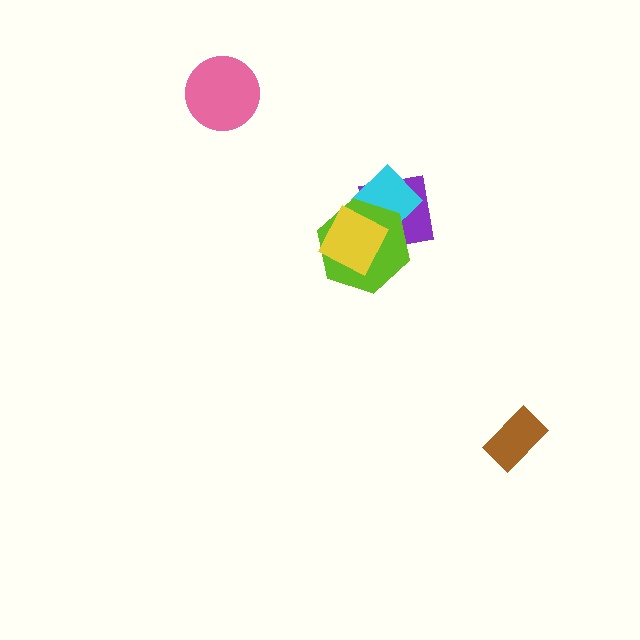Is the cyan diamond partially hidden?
Yes, it is partially covered by another shape.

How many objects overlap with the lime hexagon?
3 objects overlap with the lime hexagon.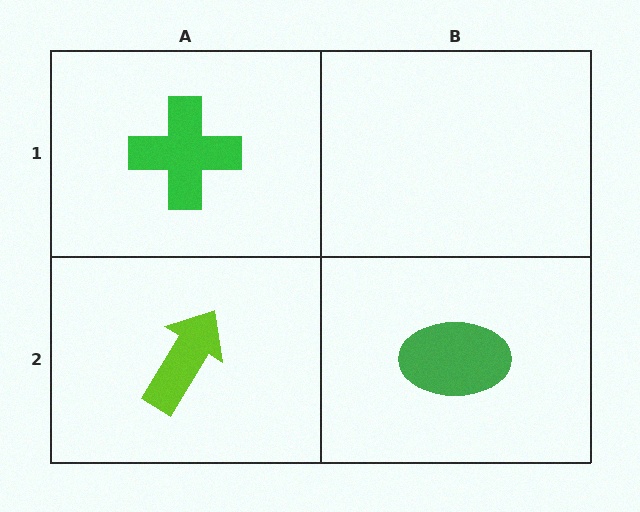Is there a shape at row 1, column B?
No, that cell is empty.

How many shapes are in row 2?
2 shapes.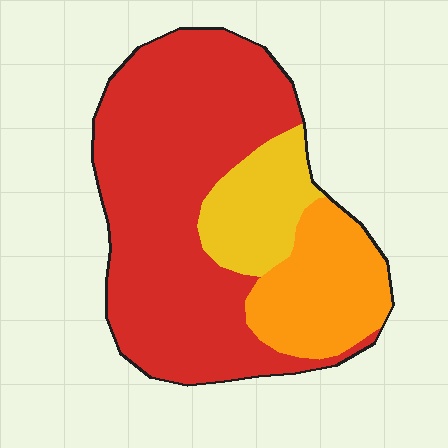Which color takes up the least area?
Yellow, at roughly 15%.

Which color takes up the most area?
Red, at roughly 65%.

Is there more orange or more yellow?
Orange.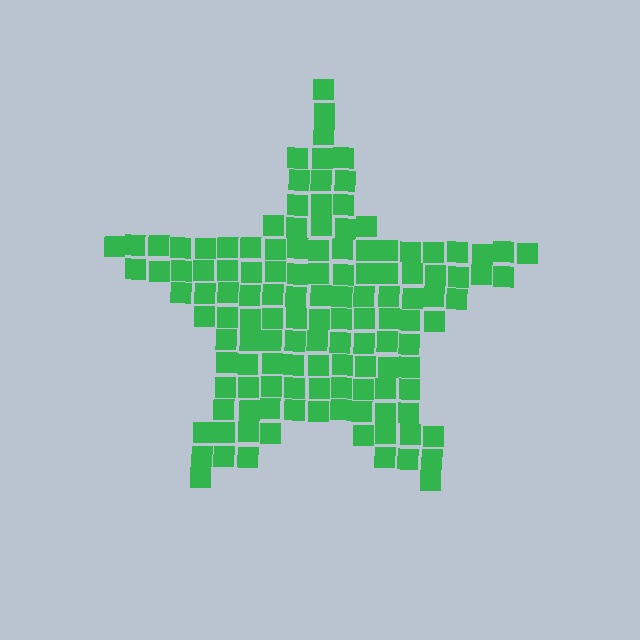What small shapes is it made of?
It is made of small squares.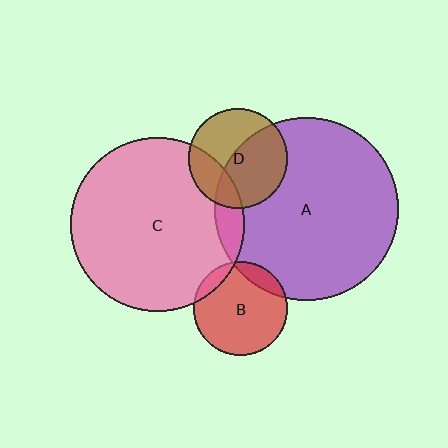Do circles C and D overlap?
Yes.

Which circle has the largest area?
Circle A (purple).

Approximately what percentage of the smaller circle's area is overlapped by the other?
Approximately 25%.